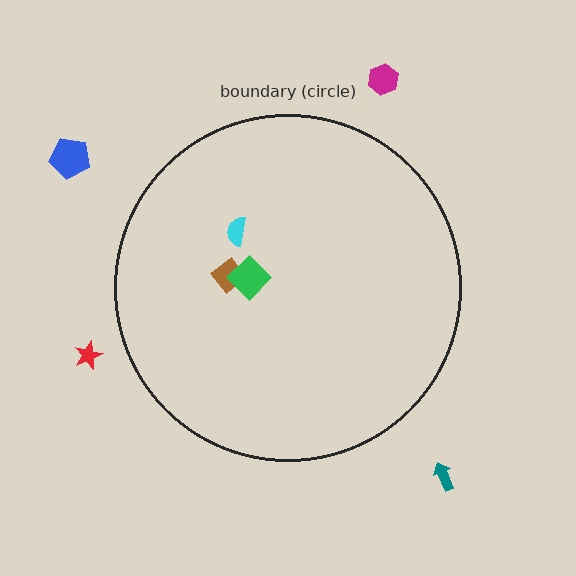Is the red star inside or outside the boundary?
Outside.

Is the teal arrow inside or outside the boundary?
Outside.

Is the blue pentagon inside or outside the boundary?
Outside.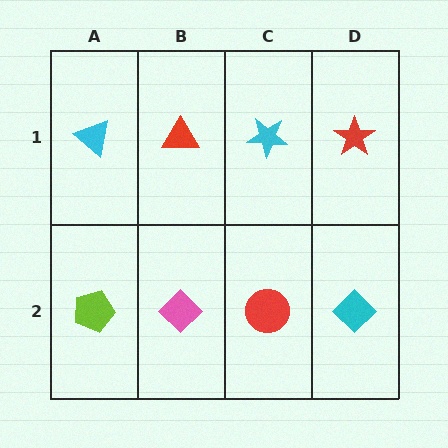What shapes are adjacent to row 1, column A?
A lime pentagon (row 2, column A), a red triangle (row 1, column B).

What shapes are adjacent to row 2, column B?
A red triangle (row 1, column B), a lime pentagon (row 2, column A), a red circle (row 2, column C).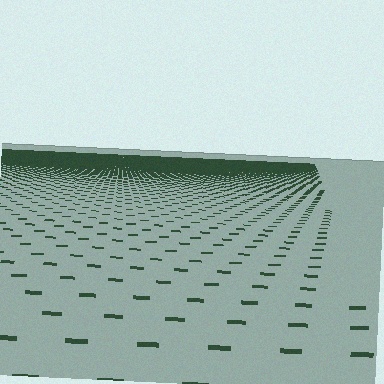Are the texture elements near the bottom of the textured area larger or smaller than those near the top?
Larger. Near the bottom, elements are closer to the viewer and appear at a bigger on-screen size.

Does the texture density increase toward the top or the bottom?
Density increases toward the top.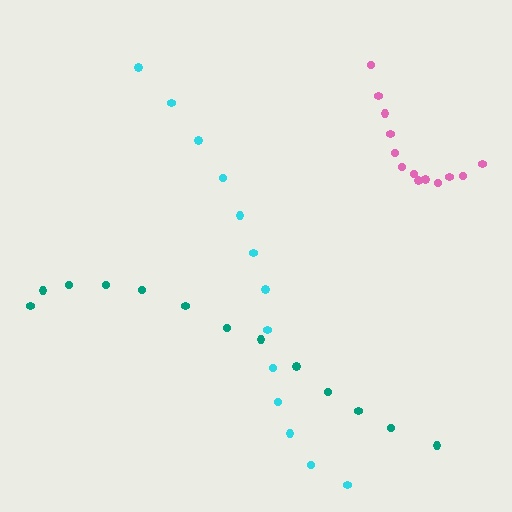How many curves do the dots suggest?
There are 3 distinct paths.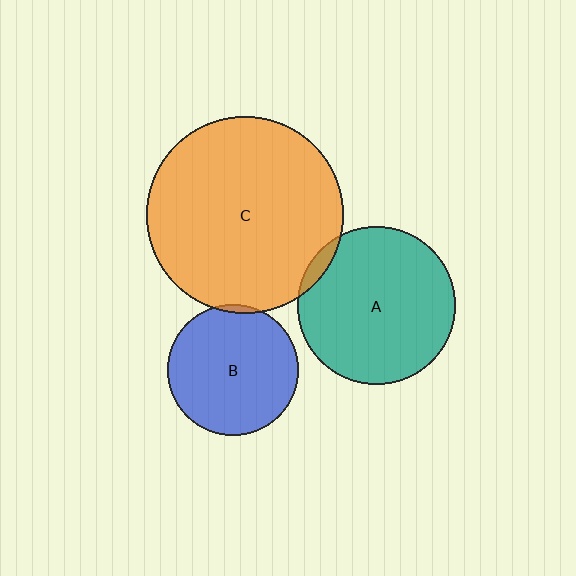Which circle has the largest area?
Circle C (orange).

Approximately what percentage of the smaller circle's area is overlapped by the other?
Approximately 5%.